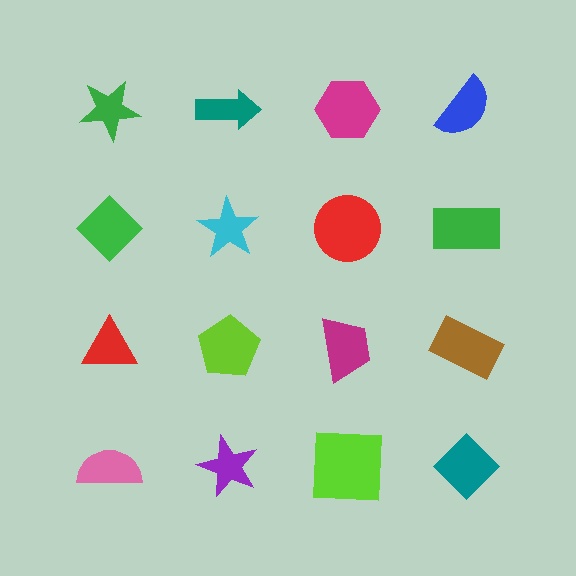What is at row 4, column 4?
A teal diamond.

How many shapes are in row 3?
4 shapes.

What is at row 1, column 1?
A green star.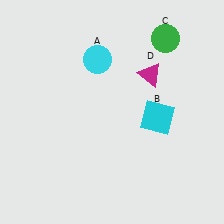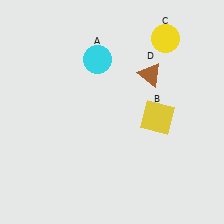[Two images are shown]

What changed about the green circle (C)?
In Image 1, C is green. In Image 2, it changed to yellow.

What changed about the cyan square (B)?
In Image 1, B is cyan. In Image 2, it changed to yellow.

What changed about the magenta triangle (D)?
In Image 1, D is magenta. In Image 2, it changed to brown.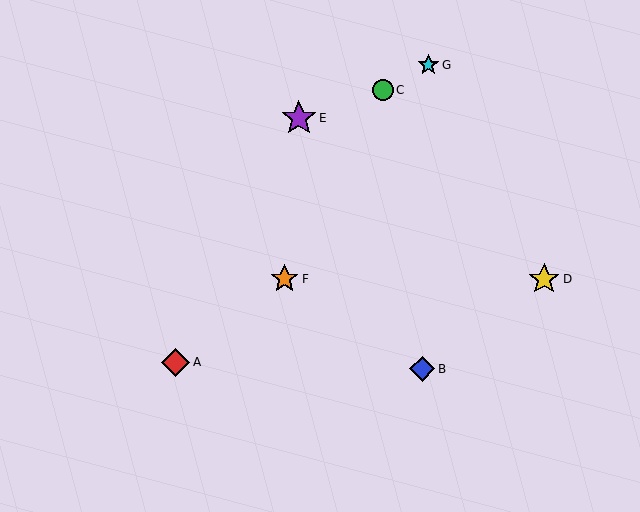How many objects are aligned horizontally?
2 objects (D, F) are aligned horizontally.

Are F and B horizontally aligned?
No, F is at y≈279 and B is at y≈369.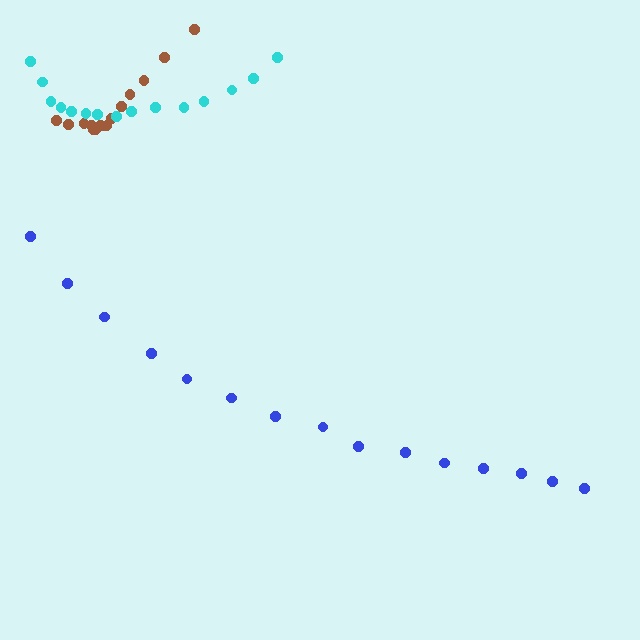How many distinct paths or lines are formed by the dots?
There are 3 distinct paths.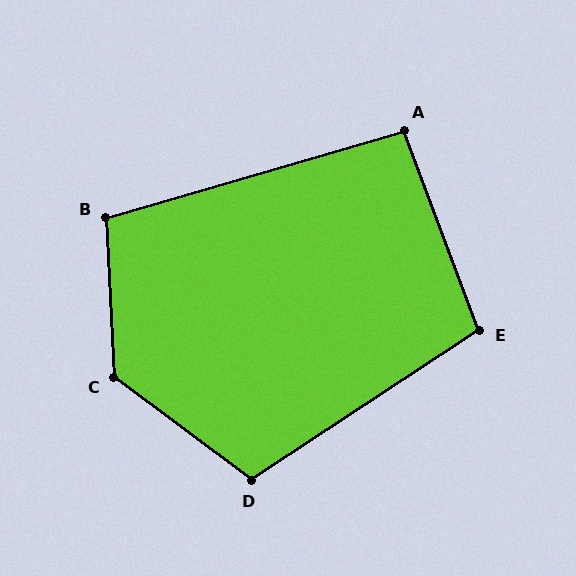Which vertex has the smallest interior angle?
A, at approximately 94 degrees.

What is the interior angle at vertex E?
Approximately 103 degrees (obtuse).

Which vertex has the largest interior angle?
C, at approximately 130 degrees.